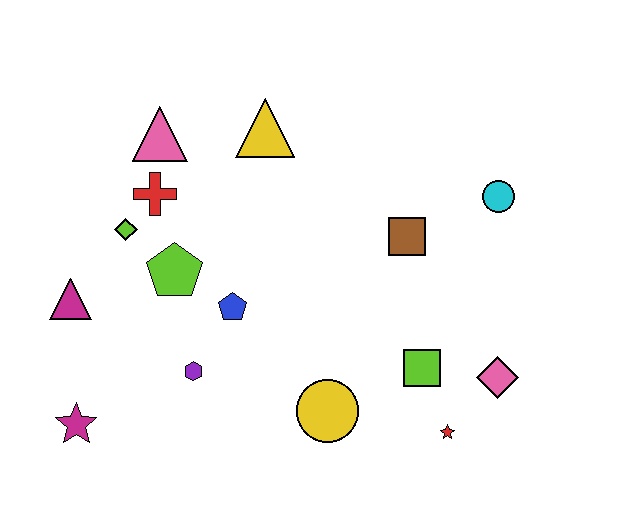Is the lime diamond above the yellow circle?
Yes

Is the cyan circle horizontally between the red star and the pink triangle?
No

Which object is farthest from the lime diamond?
The pink diamond is farthest from the lime diamond.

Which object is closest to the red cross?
The lime diamond is closest to the red cross.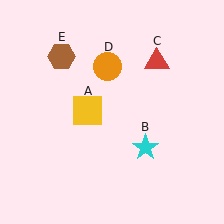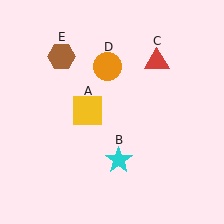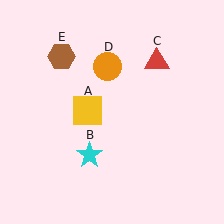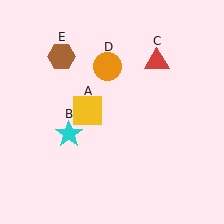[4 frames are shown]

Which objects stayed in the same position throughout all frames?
Yellow square (object A) and red triangle (object C) and orange circle (object D) and brown hexagon (object E) remained stationary.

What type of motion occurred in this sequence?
The cyan star (object B) rotated clockwise around the center of the scene.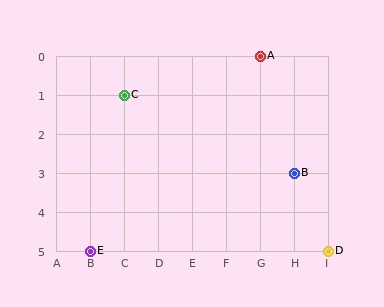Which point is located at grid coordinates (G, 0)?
Point A is at (G, 0).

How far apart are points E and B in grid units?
Points E and B are 6 columns and 2 rows apart (about 6.3 grid units diagonally).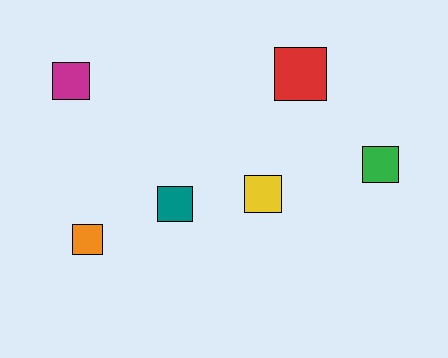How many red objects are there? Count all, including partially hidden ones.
There is 1 red object.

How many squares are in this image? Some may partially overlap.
There are 6 squares.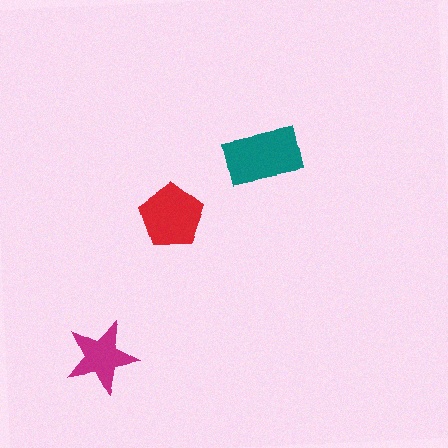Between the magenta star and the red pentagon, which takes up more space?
The red pentagon.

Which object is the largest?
The teal rectangle.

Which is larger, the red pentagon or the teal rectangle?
The teal rectangle.